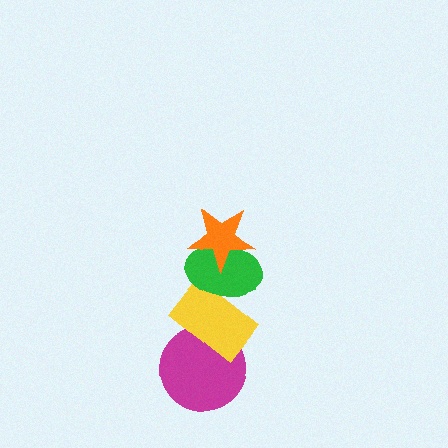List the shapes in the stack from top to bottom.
From top to bottom: the orange star, the green ellipse, the yellow rectangle, the magenta circle.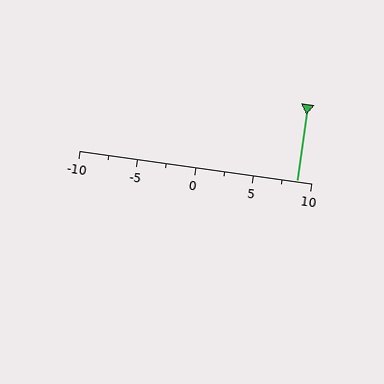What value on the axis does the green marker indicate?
The marker indicates approximately 8.8.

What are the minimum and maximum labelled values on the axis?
The axis runs from -10 to 10.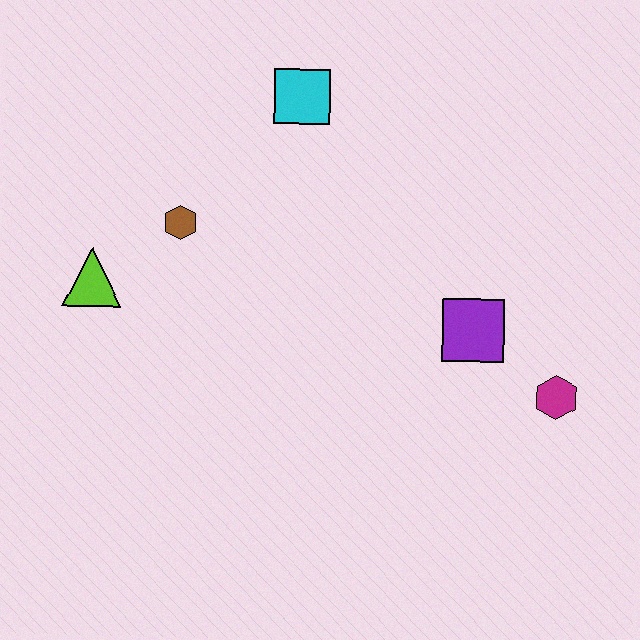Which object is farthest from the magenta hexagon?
The lime triangle is farthest from the magenta hexagon.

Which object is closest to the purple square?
The magenta hexagon is closest to the purple square.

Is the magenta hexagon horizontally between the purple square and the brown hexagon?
No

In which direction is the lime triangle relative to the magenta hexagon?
The lime triangle is to the left of the magenta hexagon.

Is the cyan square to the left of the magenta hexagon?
Yes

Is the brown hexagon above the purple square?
Yes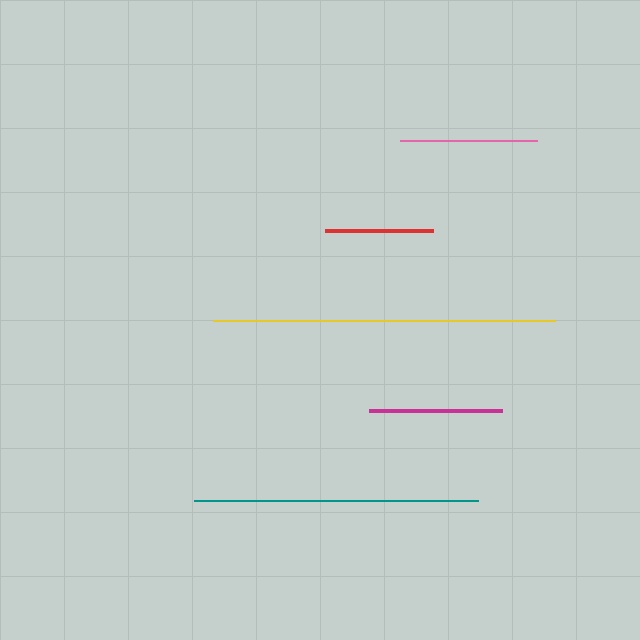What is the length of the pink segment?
The pink segment is approximately 137 pixels long.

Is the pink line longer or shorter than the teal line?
The teal line is longer than the pink line.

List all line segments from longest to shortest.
From longest to shortest: yellow, teal, pink, magenta, red.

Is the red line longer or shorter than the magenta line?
The magenta line is longer than the red line.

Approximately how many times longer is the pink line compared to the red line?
The pink line is approximately 1.3 times the length of the red line.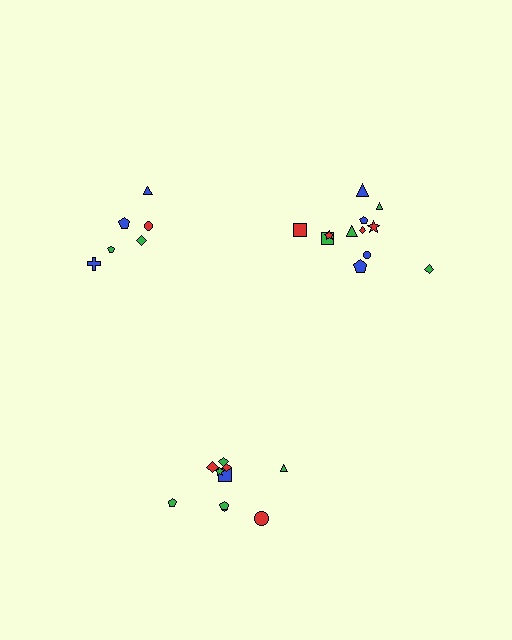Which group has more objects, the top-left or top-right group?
The top-right group.